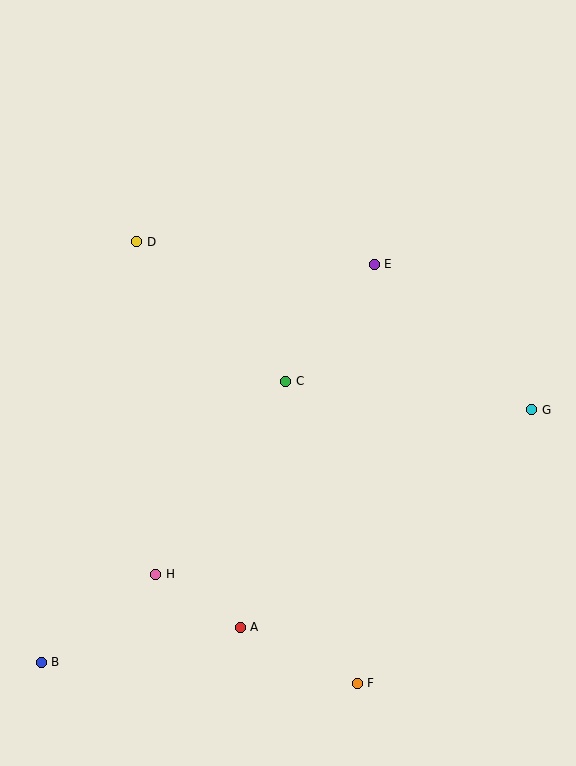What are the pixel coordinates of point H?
Point H is at (156, 574).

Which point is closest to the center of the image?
Point C at (286, 381) is closest to the center.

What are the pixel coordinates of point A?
Point A is at (240, 627).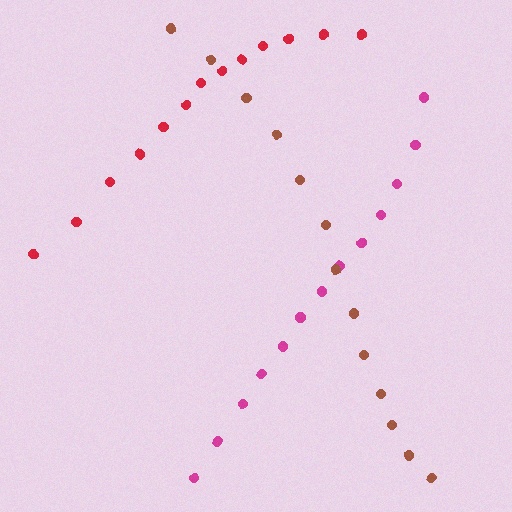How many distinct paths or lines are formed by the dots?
There are 3 distinct paths.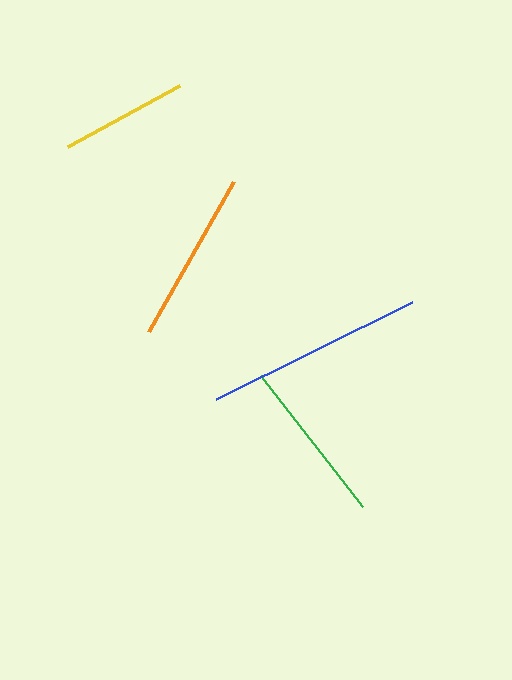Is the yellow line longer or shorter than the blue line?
The blue line is longer than the yellow line.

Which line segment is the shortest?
The yellow line is the shortest at approximately 128 pixels.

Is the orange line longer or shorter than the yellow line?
The orange line is longer than the yellow line.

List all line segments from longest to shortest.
From longest to shortest: blue, orange, green, yellow.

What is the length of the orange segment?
The orange segment is approximately 173 pixels long.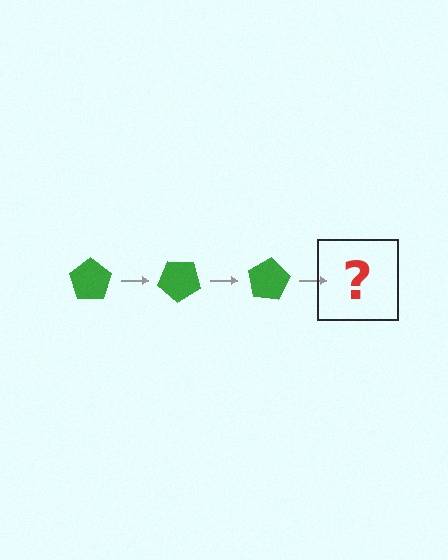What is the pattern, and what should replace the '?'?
The pattern is that the pentagon rotates 40 degrees each step. The '?' should be a green pentagon rotated 120 degrees.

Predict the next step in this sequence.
The next step is a green pentagon rotated 120 degrees.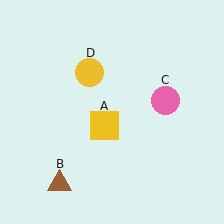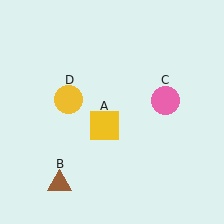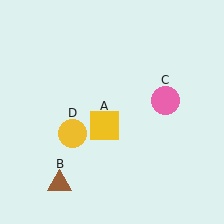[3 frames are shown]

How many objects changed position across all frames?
1 object changed position: yellow circle (object D).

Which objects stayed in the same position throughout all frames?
Yellow square (object A) and brown triangle (object B) and pink circle (object C) remained stationary.